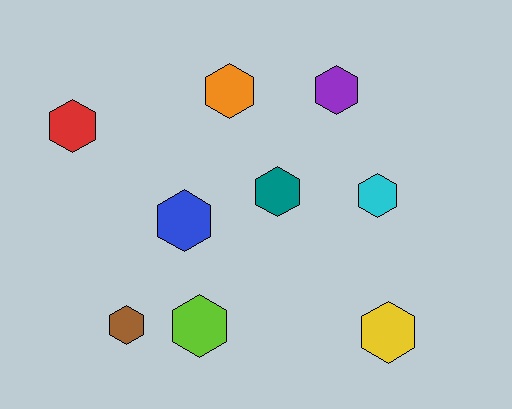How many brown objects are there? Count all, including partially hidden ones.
There is 1 brown object.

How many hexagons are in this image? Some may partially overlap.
There are 9 hexagons.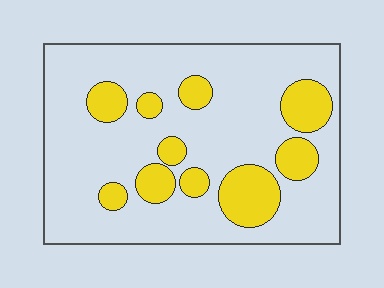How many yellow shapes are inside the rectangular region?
10.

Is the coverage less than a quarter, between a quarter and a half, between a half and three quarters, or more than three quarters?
Less than a quarter.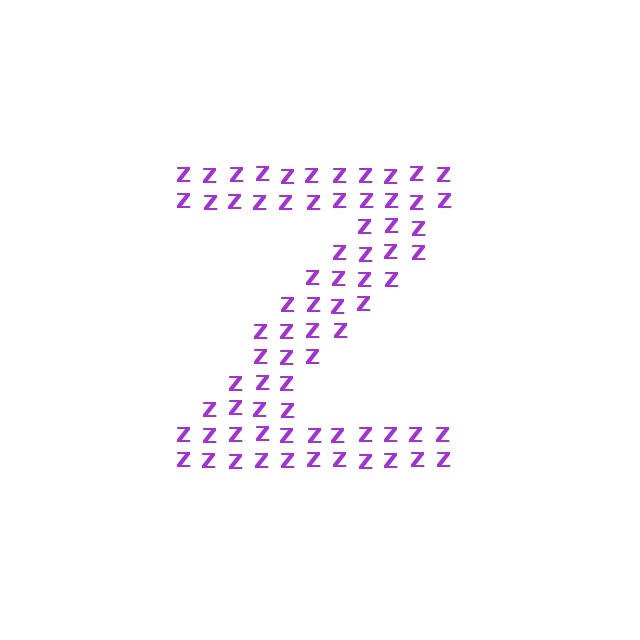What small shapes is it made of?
It is made of small letter Z's.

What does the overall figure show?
The overall figure shows the letter Z.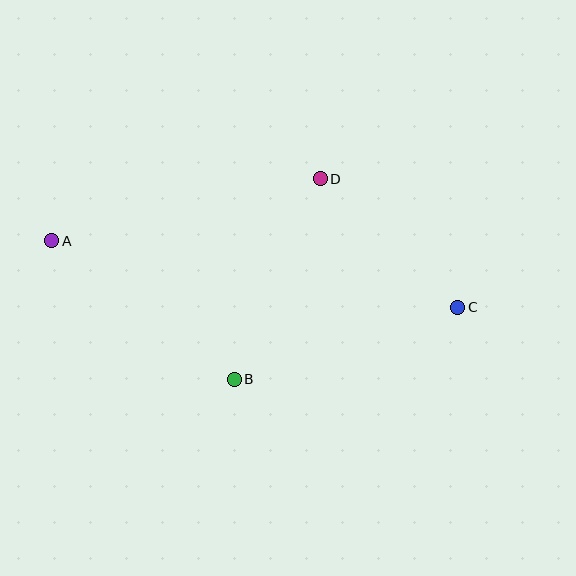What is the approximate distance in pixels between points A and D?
The distance between A and D is approximately 275 pixels.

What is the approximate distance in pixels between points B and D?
The distance between B and D is approximately 218 pixels.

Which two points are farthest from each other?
Points A and C are farthest from each other.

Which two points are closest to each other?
Points C and D are closest to each other.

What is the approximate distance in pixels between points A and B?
The distance between A and B is approximately 230 pixels.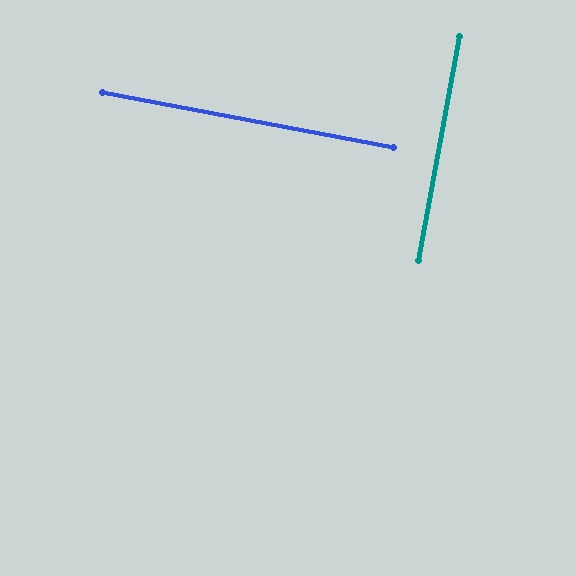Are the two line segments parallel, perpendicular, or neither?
Perpendicular — they meet at approximately 89°.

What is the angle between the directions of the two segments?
Approximately 89 degrees.